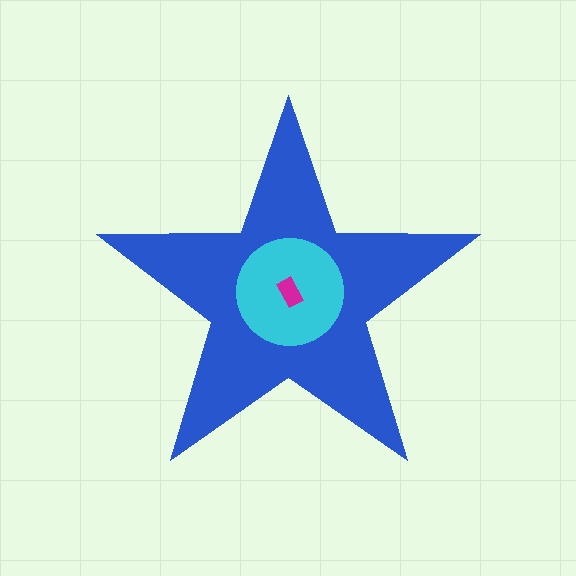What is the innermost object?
The magenta rectangle.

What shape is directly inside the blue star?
The cyan circle.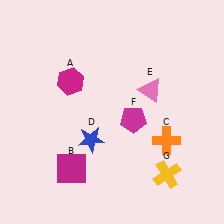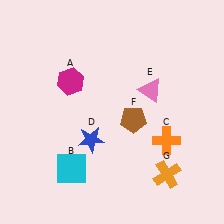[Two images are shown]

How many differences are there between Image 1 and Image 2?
There are 3 differences between the two images.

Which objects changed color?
B changed from magenta to cyan. F changed from magenta to brown. G changed from yellow to orange.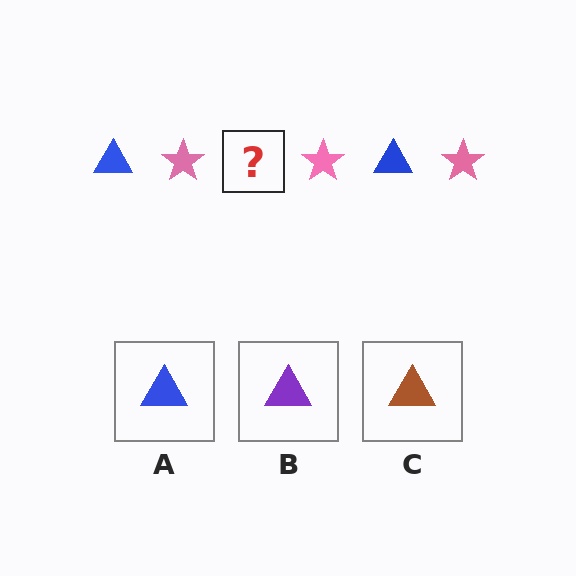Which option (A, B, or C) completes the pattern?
A.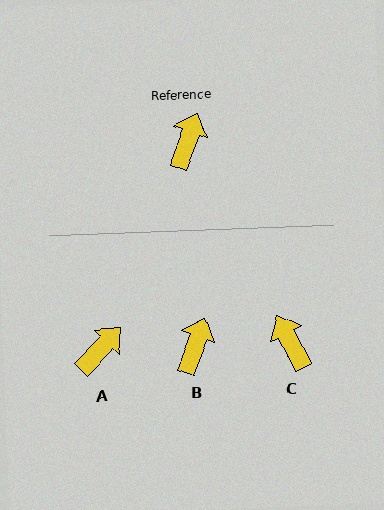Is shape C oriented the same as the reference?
No, it is off by about 47 degrees.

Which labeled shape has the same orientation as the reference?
B.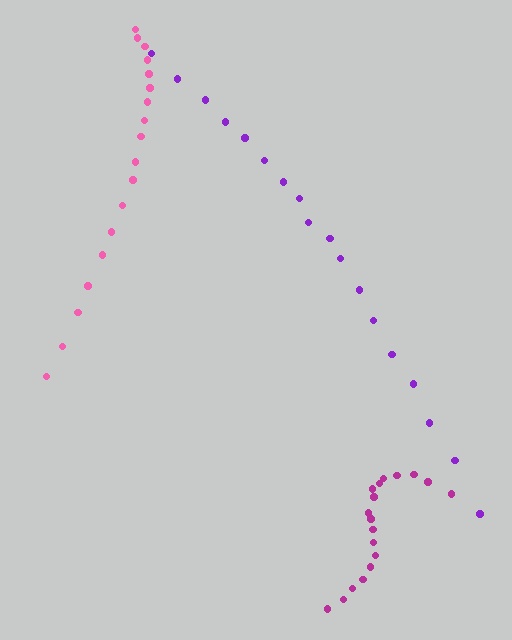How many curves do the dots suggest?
There are 3 distinct paths.